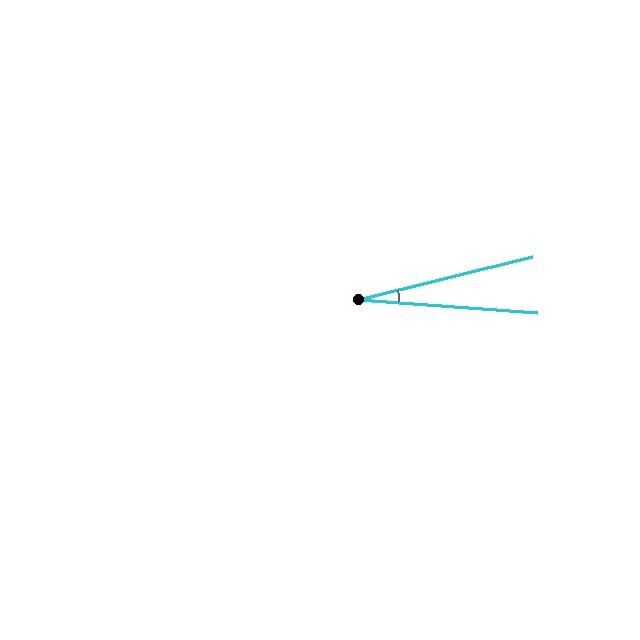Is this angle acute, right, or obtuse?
It is acute.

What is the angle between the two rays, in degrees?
Approximately 18 degrees.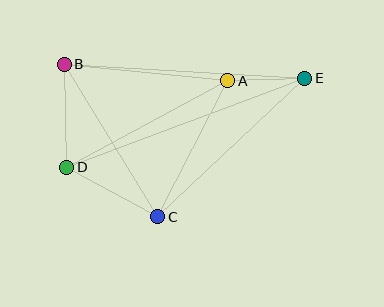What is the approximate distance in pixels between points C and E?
The distance between C and E is approximately 202 pixels.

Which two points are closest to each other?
Points A and E are closest to each other.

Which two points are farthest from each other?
Points D and E are farthest from each other.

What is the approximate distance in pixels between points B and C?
The distance between B and C is approximately 179 pixels.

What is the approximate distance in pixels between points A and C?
The distance between A and C is approximately 153 pixels.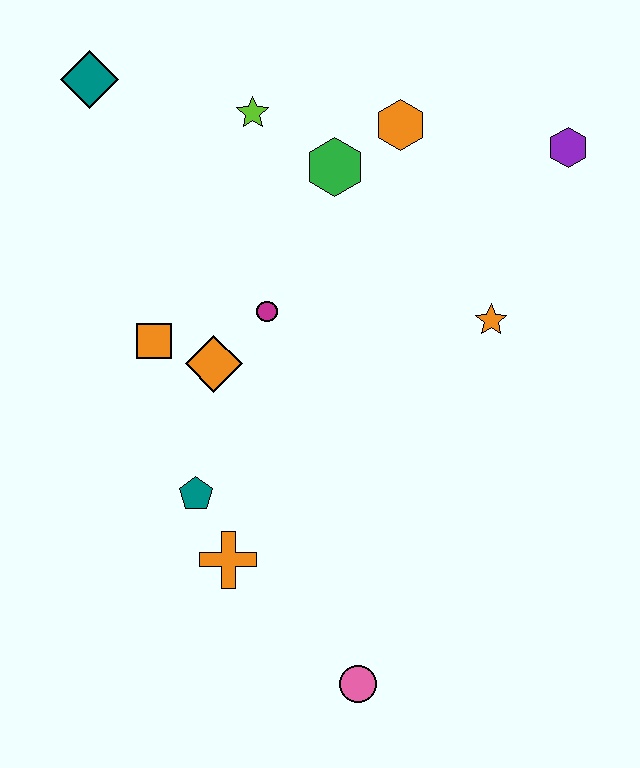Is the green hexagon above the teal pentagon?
Yes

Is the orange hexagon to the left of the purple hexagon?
Yes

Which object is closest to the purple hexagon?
The orange hexagon is closest to the purple hexagon.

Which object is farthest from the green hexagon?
The pink circle is farthest from the green hexagon.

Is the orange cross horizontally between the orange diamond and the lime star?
Yes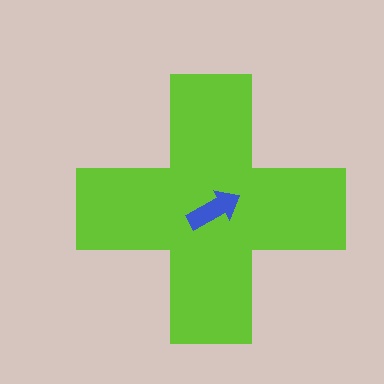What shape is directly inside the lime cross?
The blue arrow.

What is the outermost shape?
The lime cross.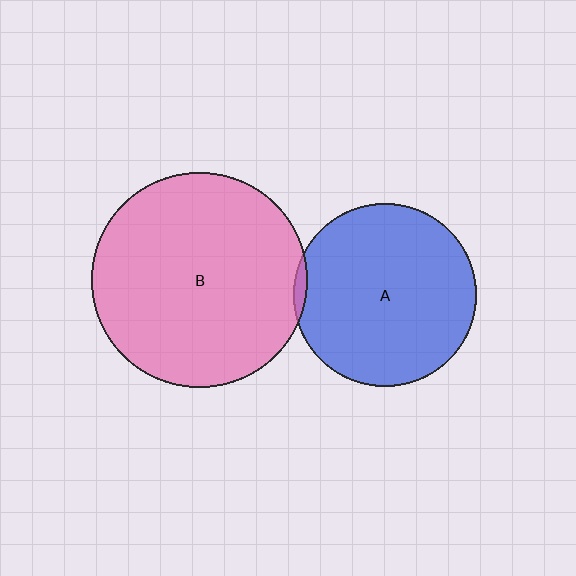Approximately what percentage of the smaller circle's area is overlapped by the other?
Approximately 5%.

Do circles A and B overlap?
Yes.